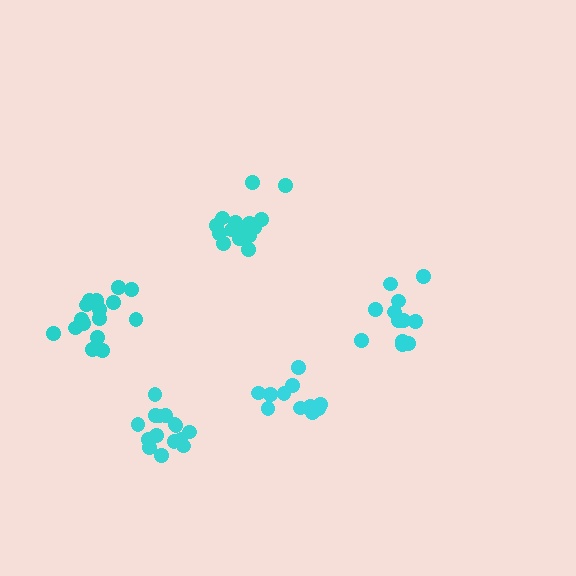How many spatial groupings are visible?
There are 5 spatial groupings.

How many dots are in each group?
Group 1: 15 dots, Group 2: 12 dots, Group 3: 16 dots, Group 4: 12 dots, Group 5: 15 dots (70 total).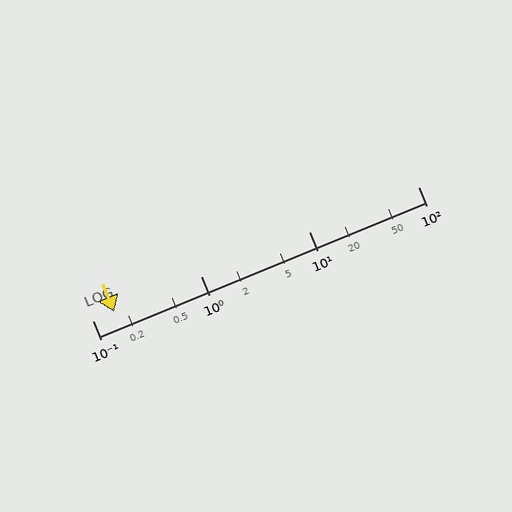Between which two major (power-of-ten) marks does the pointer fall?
The pointer is between 0.1 and 1.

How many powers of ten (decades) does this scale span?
The scale spans 3 decades, from 0.1 to 100.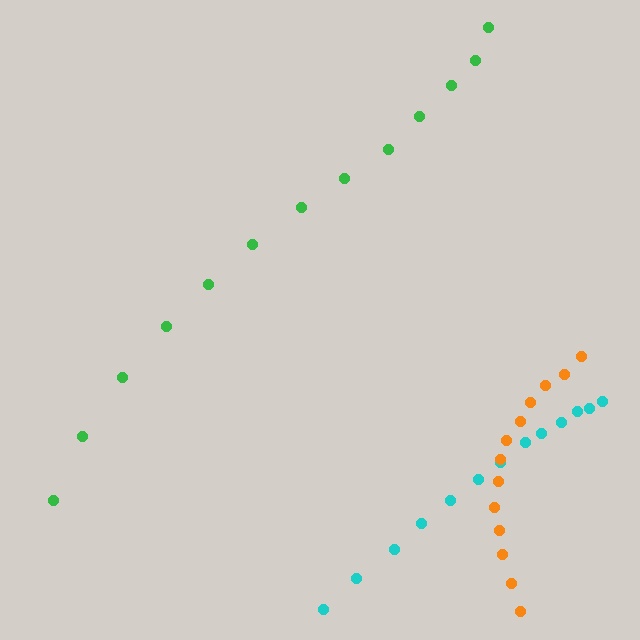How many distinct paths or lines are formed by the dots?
There are 3 distinct paths.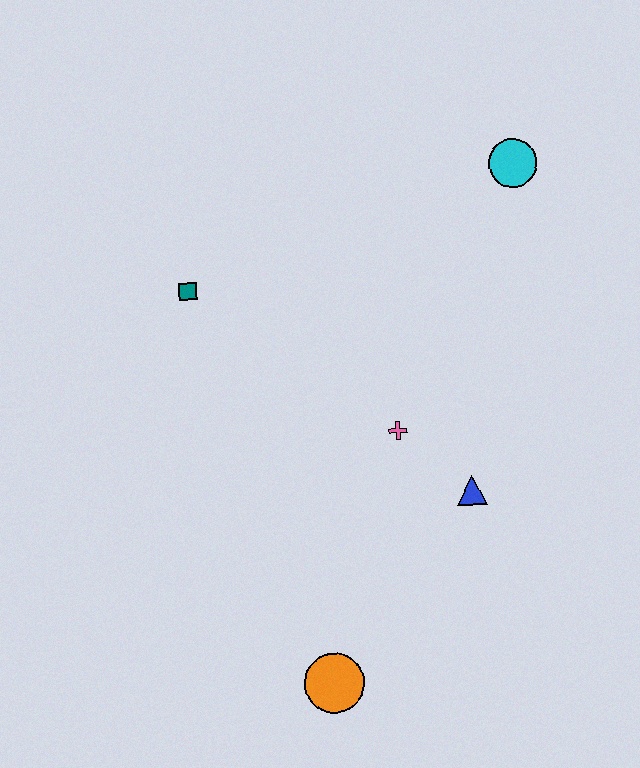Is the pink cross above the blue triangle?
Yes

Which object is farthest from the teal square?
The orange circle is farthest from the teal square.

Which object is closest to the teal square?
The pink cross is closest to the teal square.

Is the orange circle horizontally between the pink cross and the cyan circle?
No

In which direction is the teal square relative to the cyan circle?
The teal square is to the left of the cyan circle.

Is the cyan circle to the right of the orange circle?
Yes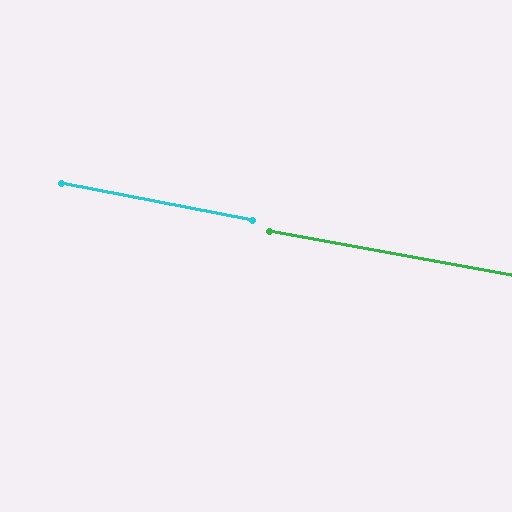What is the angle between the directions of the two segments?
Approximately 1 degree.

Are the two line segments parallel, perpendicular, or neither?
Parallel — their directions differ by only 0.6°.